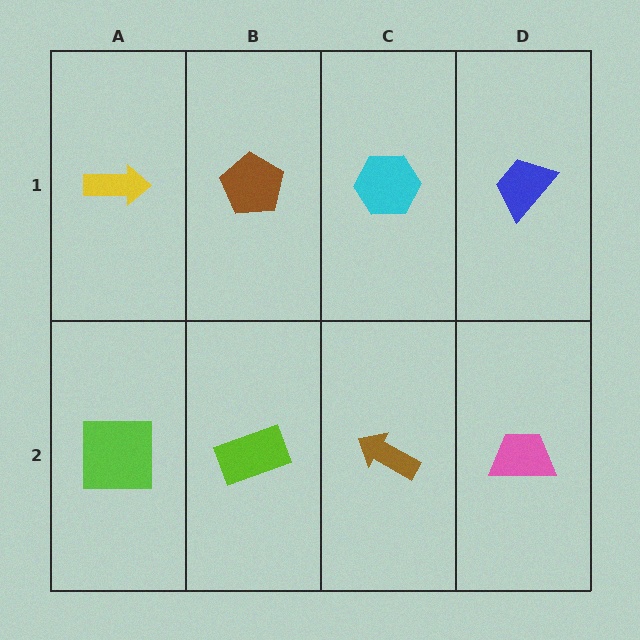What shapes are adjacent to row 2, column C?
A cyan hexagon (row 1, column C), a lime rectangle (row 2, column B), a pink trapezoid (row 2, column D).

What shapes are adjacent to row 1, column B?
A lime rectangle (row 2, column B), a yellow arrow (row 1, column A), a cyan hexagon (row 1, column C).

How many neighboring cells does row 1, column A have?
2.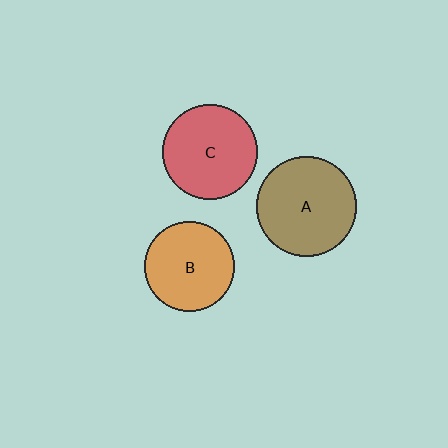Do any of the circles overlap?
No, none of the circles overlap.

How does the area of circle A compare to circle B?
Approximately 1.2 times.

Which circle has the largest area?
Circle A (brown).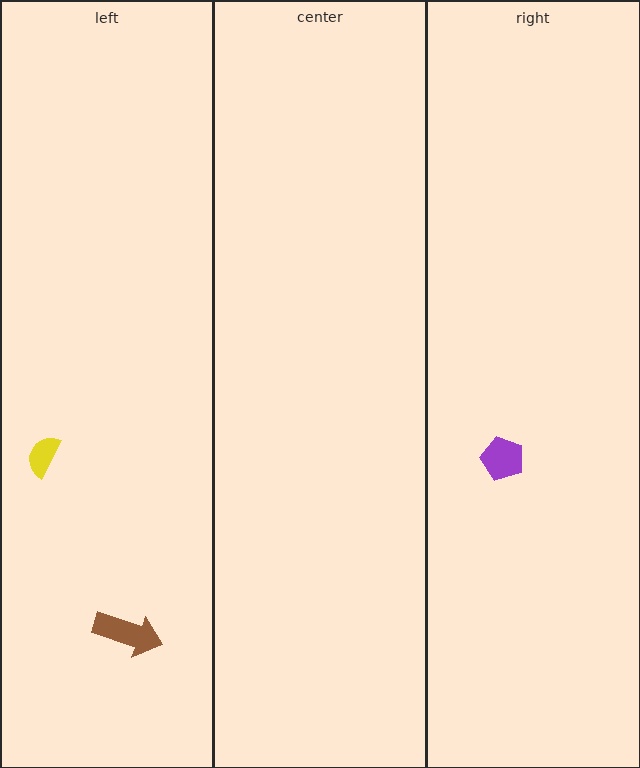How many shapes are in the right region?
1.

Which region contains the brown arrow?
The left region.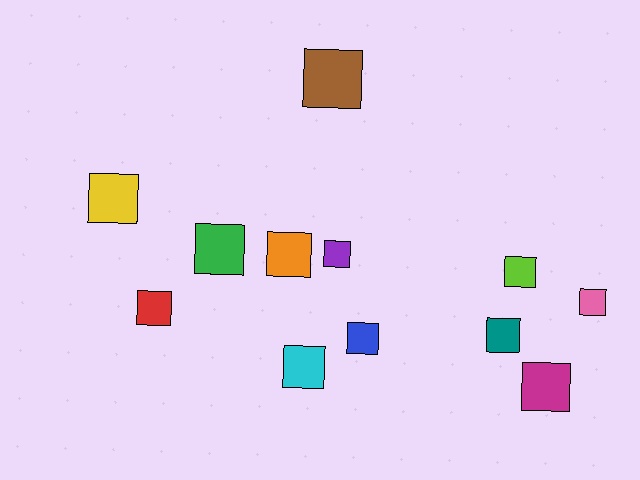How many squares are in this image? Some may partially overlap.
There are 12 squares.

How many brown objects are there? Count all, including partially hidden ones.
There is 1 brown object.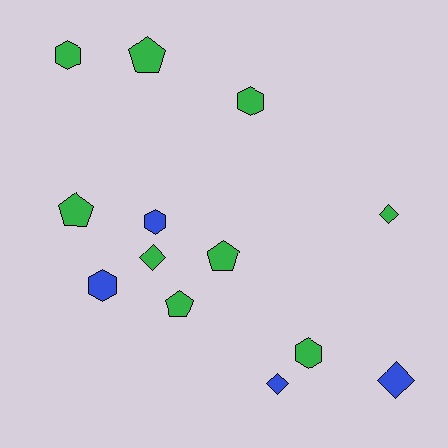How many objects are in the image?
There are 13 objects.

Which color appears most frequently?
Green, with 9 objects.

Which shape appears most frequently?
Hexagon, with 5 objects.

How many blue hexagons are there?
There are 2 blue hexagons.